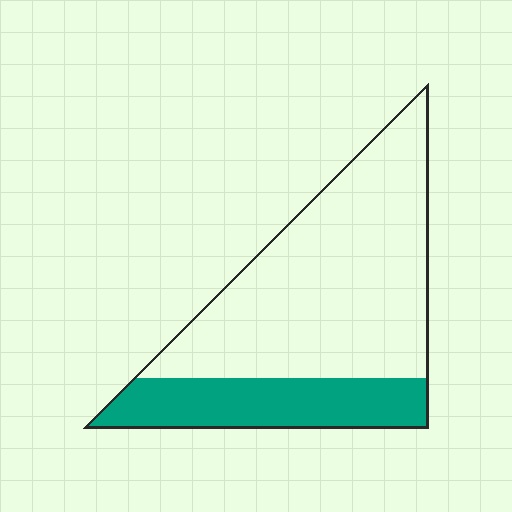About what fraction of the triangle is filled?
About one quarter (1/4).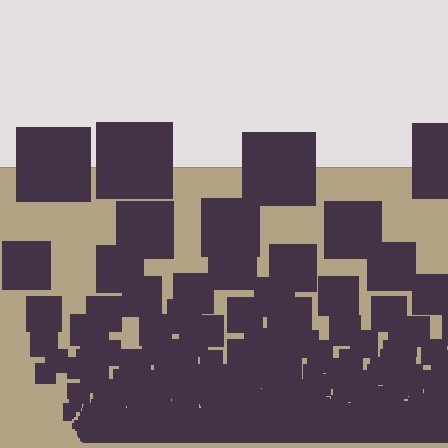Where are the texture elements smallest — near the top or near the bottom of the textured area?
Near the bottom.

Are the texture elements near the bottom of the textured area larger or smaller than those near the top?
Smaller. The gradient is inverted — elements near the bottom are smaller and denser.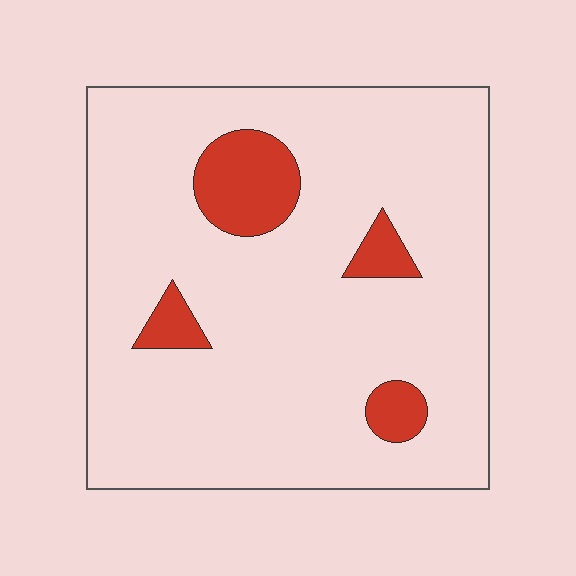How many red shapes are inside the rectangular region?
4.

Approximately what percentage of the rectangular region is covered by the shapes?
Approximately 10%.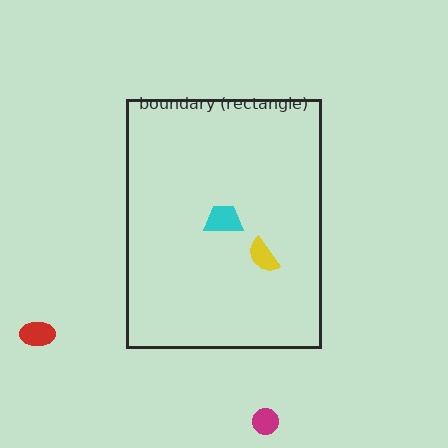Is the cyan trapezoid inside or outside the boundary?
Inside.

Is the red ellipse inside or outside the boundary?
Outside.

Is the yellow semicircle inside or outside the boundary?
Inside.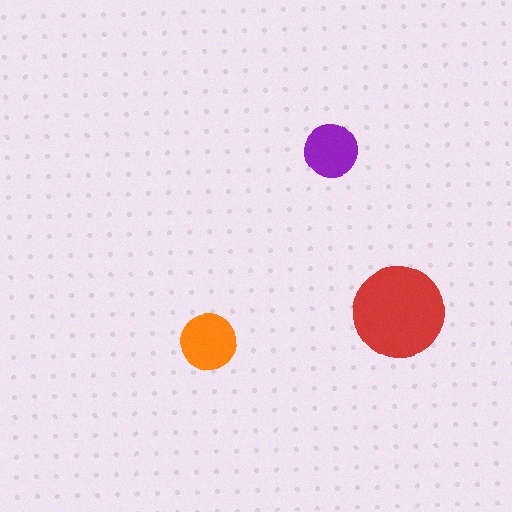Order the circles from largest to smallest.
the red one, the orange one, the purple one.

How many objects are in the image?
There are 3 objects in the image.